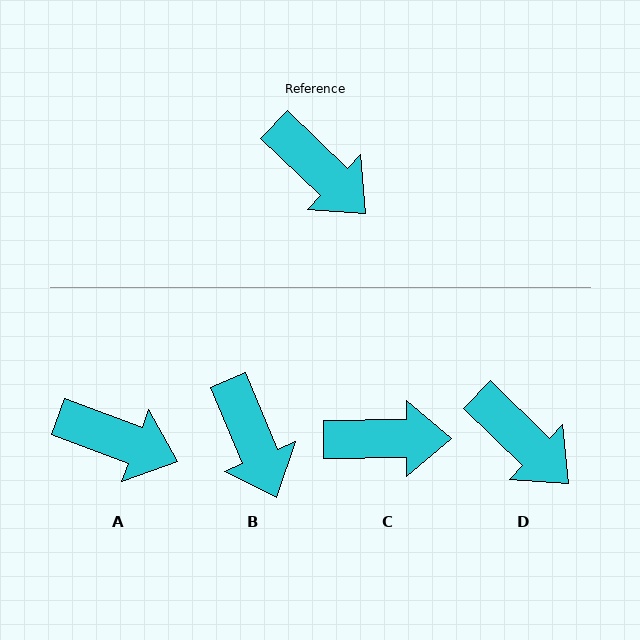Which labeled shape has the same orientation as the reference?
D.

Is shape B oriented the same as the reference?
No, it is off by about 23 degrees.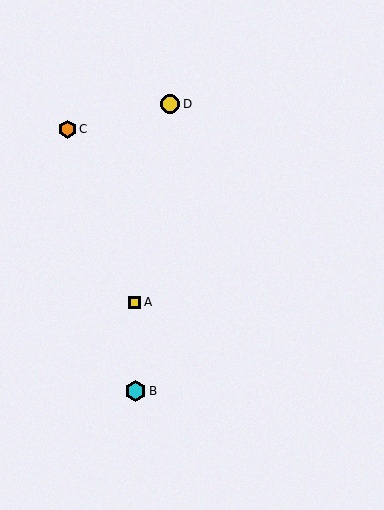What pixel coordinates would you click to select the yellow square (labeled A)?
Click at (135, 302) to select the yellow square A.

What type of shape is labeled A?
Shape A is a yellow square.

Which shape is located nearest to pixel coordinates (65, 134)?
The orange hexagon (labeled C) at (67, 129) is nearest to that location.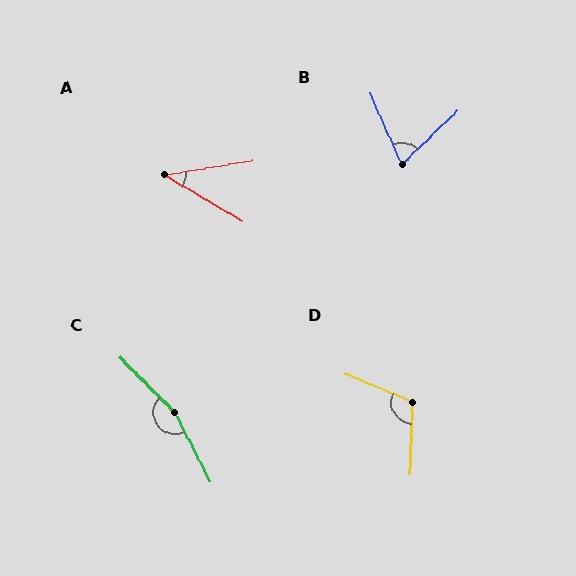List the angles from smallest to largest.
A (40°), B (70°), D (111°), C (163°).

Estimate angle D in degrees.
Approximately 111 degrees.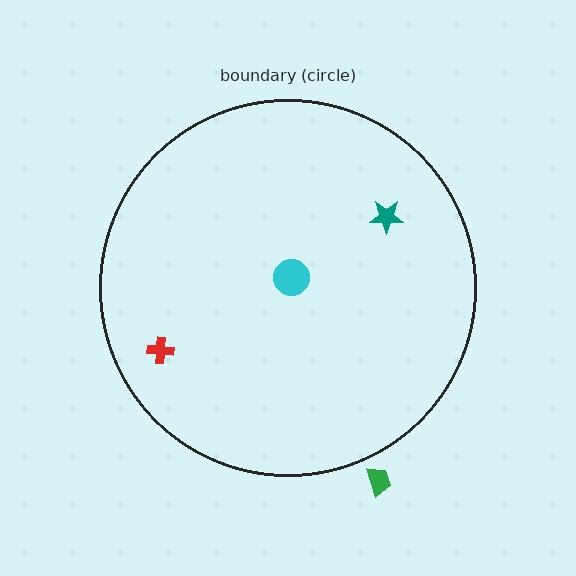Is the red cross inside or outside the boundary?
Inside.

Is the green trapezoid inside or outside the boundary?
Outside.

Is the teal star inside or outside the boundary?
Inside.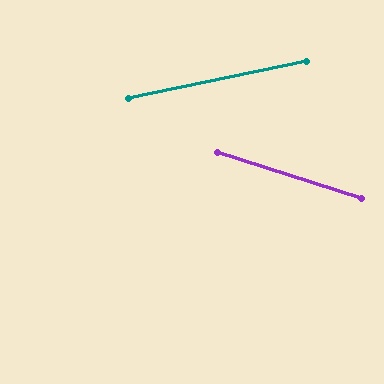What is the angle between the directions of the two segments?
Approximately 30 degrees.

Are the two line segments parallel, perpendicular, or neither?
Neither parallel nor perpendicular — they differ by about 30°.